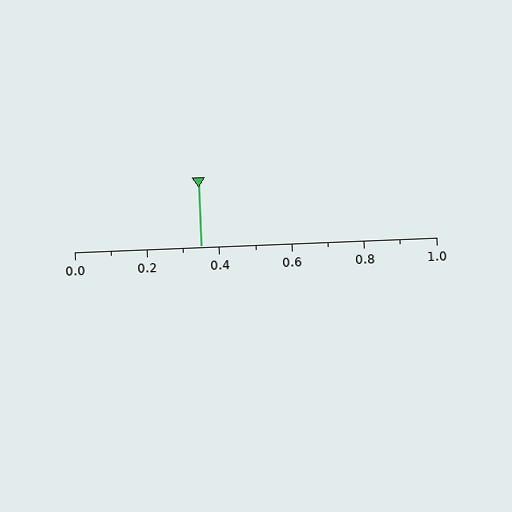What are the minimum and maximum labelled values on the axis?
The axis runs from 0.0 to 1.0.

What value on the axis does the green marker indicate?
The marker indicates approximately 0.35.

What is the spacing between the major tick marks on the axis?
The major ticks are spaced 0.2 apart.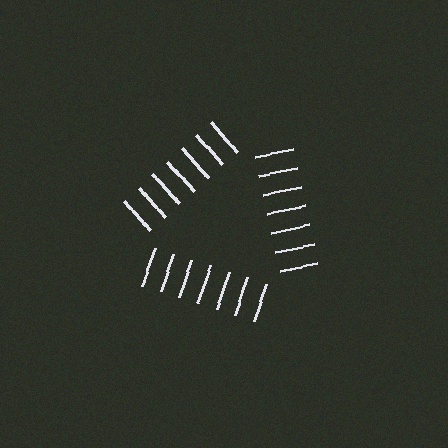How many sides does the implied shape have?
3 sides — the line-ends trace a triangle.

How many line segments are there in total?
21 — 7 along each of the 3 edges.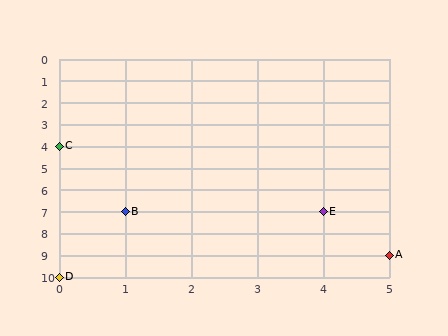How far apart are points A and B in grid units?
Points A and B are 4 columns and 2 rows apart (about 4.5 grid units diagonally).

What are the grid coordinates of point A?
Point A is at grid coordinates (5, 9).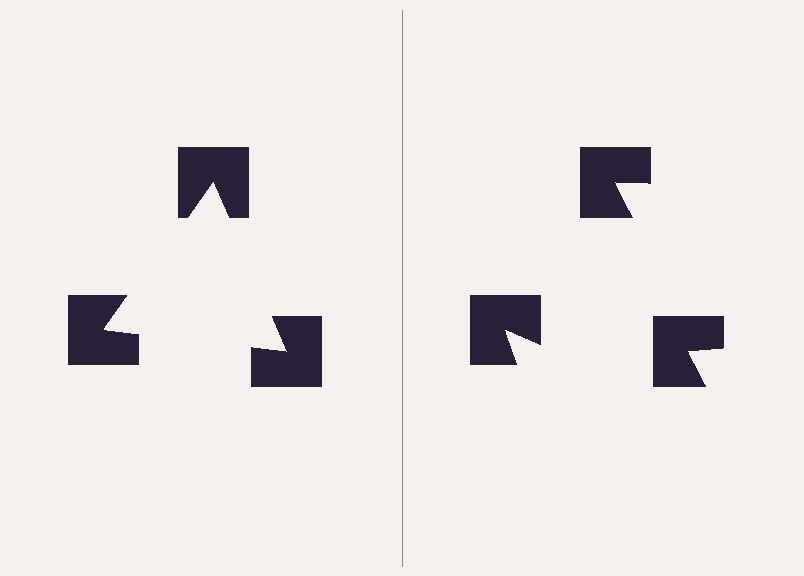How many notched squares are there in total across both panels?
6 — 3 on each side.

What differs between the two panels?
The notched squares are positioned identically on both sides; only the wedge orientations differ. On the left they align to a triangle; on the right they are misaligned.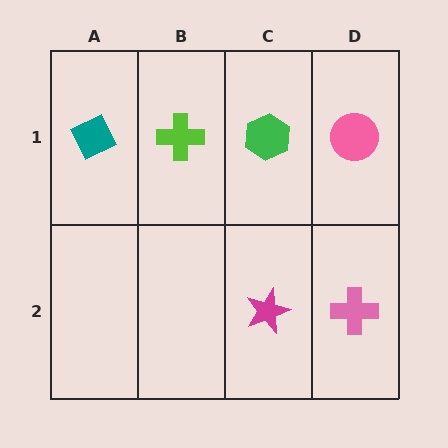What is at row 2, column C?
A magenta star.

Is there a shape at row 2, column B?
No, that cell is empty.